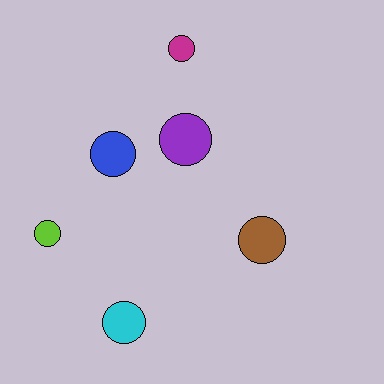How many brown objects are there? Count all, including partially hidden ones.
There is 1 brown object.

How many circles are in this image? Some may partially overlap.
There are 6 circles.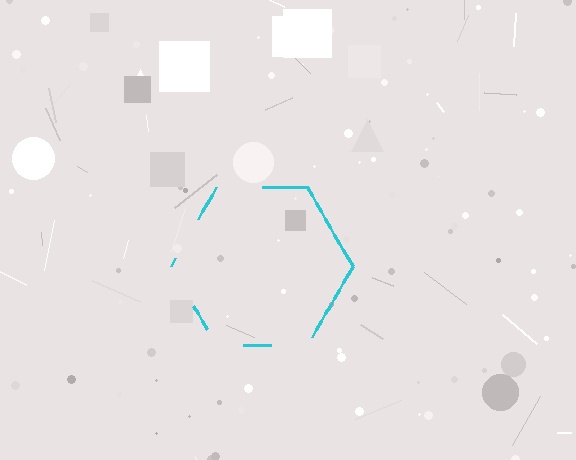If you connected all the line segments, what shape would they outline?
They would outline a hexagon.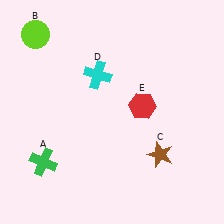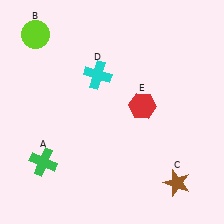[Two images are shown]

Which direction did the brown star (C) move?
The brown star (C) moved down.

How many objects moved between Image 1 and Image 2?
1 object moved between the two images.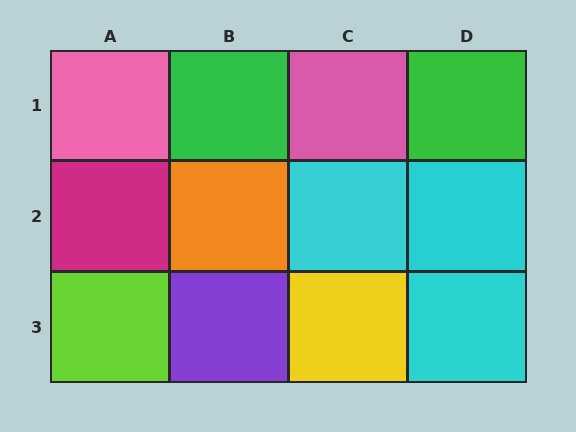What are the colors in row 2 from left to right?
Magenta, orange, cyan, cyan.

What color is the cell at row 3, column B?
Purple.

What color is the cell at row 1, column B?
Green.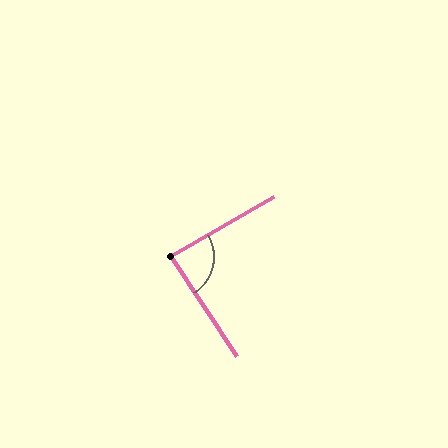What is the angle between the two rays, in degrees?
Approximately 87 degrees.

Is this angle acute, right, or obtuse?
It is approximately a right angle.